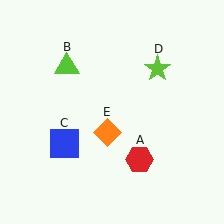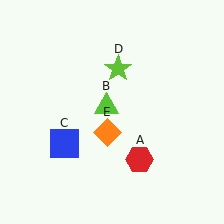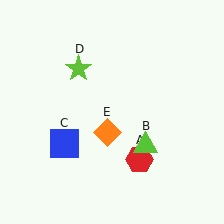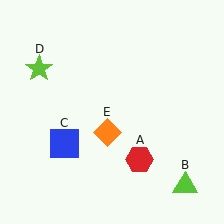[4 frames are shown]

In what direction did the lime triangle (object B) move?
The lime triangle (object B) moved down and to the right.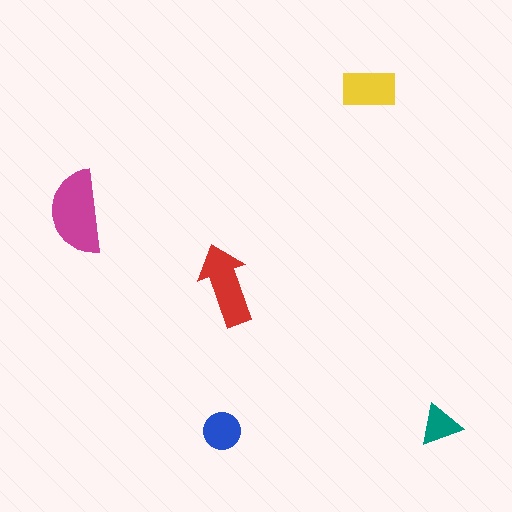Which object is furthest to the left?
The magenta semicircle is leftmost.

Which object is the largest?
The magenta semicircle.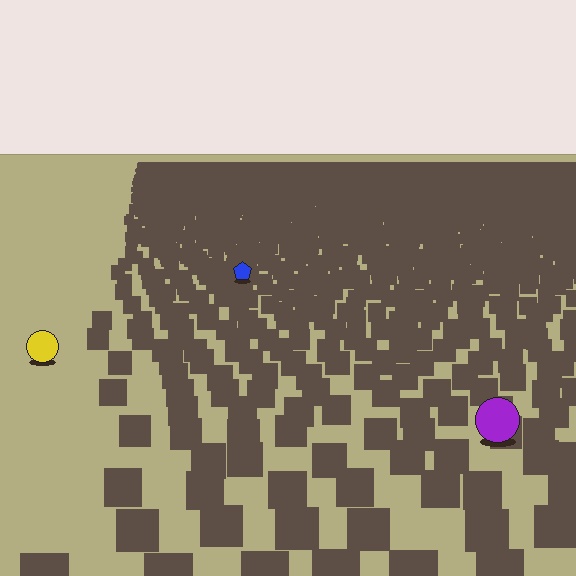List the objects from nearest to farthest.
From nearest to farthest: the purple circle, the yellow circle, the blue pentagon.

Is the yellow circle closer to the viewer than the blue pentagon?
Yes. The yellow circle is closer — you can tell from the texture gradient: the ground texture is coarser near it.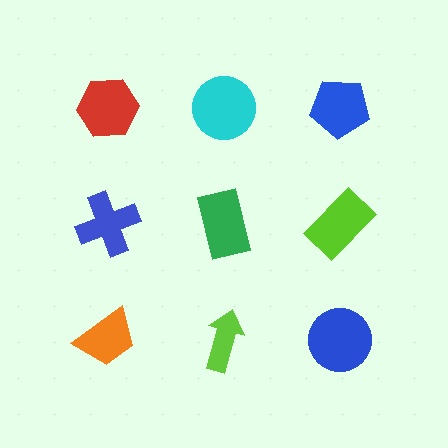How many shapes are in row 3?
3 shapes.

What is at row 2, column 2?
A green rectangle.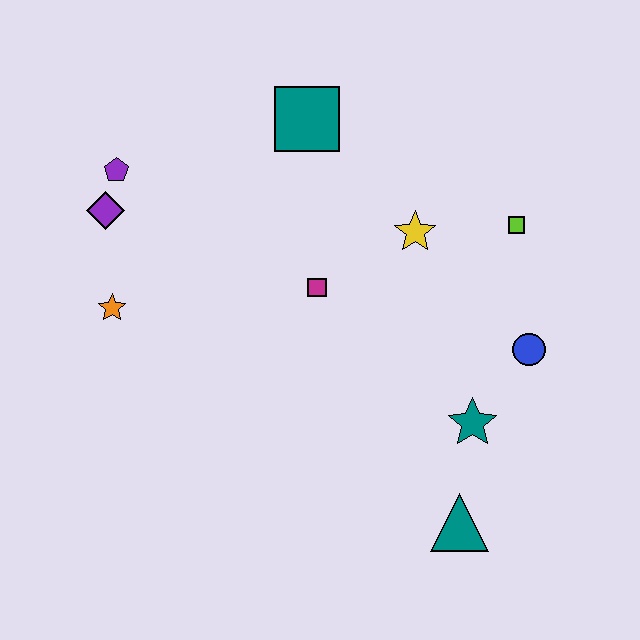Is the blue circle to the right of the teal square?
Yes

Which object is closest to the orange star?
The purple diamond is closest to the orange star.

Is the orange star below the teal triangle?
No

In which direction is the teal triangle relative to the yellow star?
The teal triangle is below the yellow star.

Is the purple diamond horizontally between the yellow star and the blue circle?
No